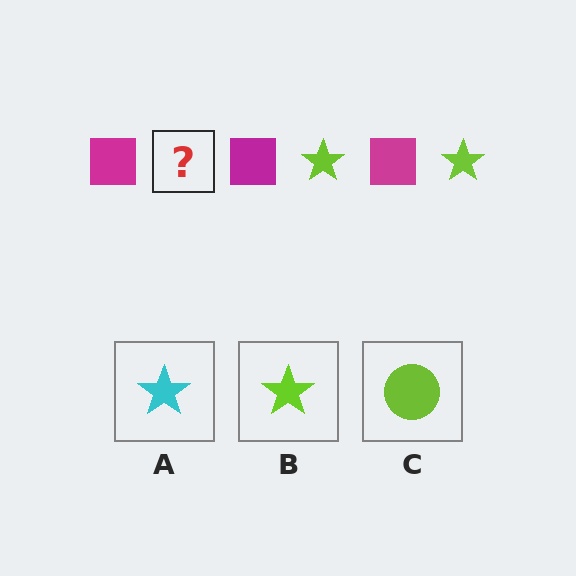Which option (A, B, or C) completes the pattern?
B.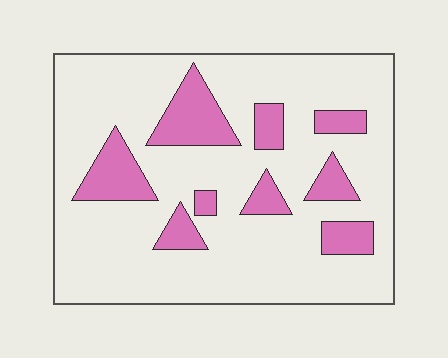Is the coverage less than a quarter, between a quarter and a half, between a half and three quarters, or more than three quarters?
Less than a quarter.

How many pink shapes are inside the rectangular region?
9.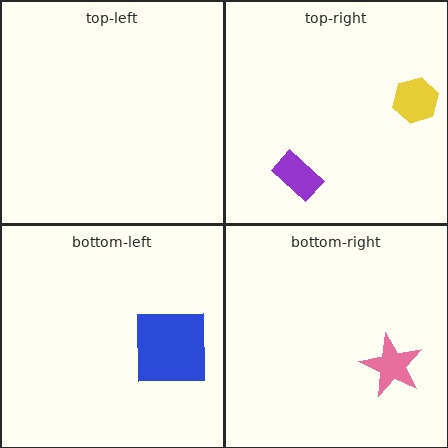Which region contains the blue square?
The bottom-left region.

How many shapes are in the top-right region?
2.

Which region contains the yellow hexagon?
The top-right region.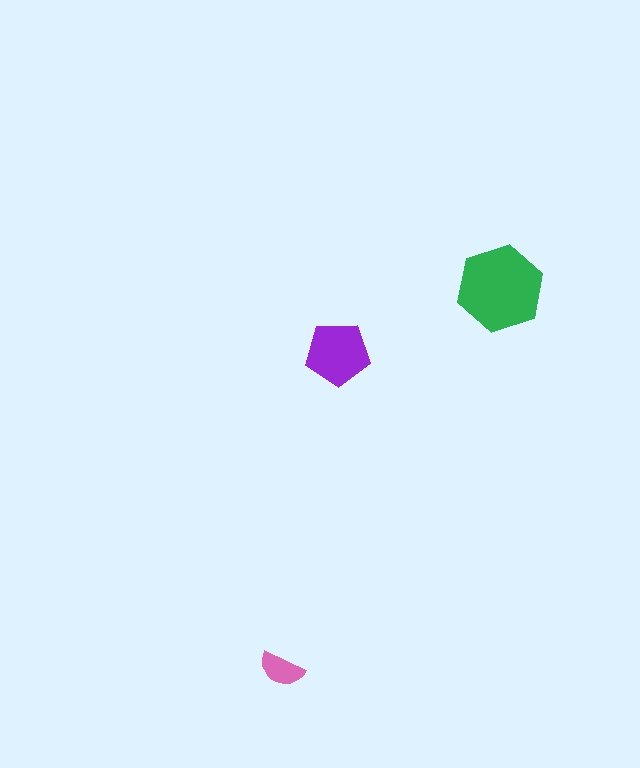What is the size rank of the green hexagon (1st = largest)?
1st.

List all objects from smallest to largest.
The pink semicircle, the purple pentagon, the green hexagon.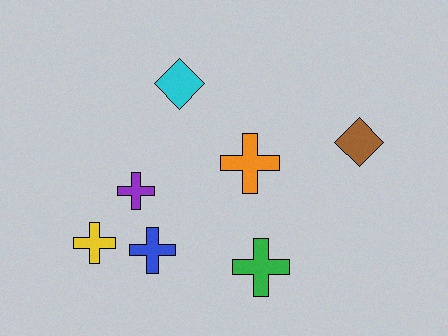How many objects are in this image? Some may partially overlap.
There are 7 objects.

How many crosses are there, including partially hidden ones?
There are 5 crosses.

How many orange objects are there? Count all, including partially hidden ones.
There is 1 orange object.